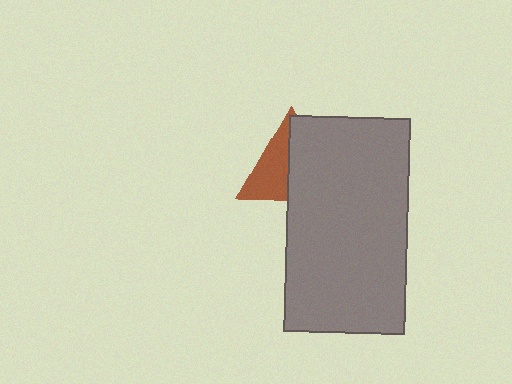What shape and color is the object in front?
The object in front is a gray rectangle.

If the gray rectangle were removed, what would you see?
You would see the complete brown triangle.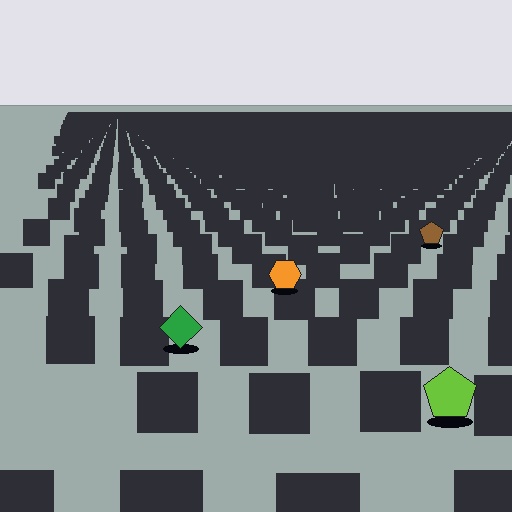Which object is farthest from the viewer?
The brown pentagon is farthest from the viewer. It appears smaller and the ground texture around it is denser.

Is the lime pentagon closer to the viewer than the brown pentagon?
Yes. The lime pentagon is closer — you can tell from the texture gradient: the ground texture is coarser near it.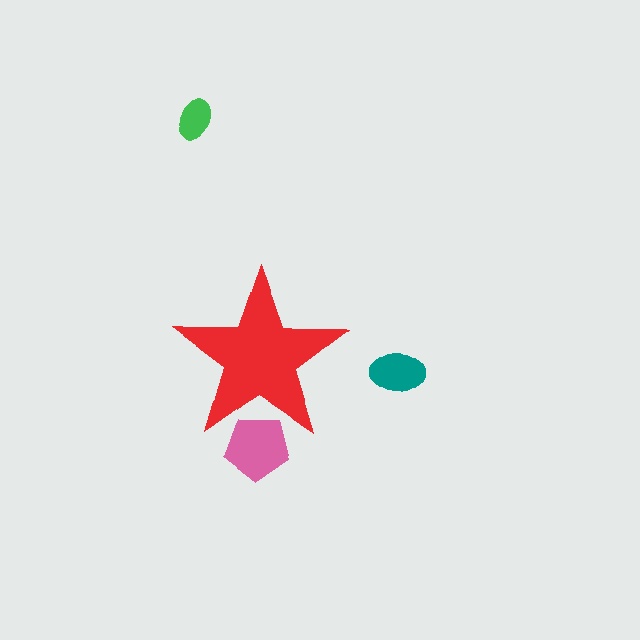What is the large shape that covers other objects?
A red star.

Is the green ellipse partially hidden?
No, the green ellipse is fully visible.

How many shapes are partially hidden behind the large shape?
1 shape is partially hidden.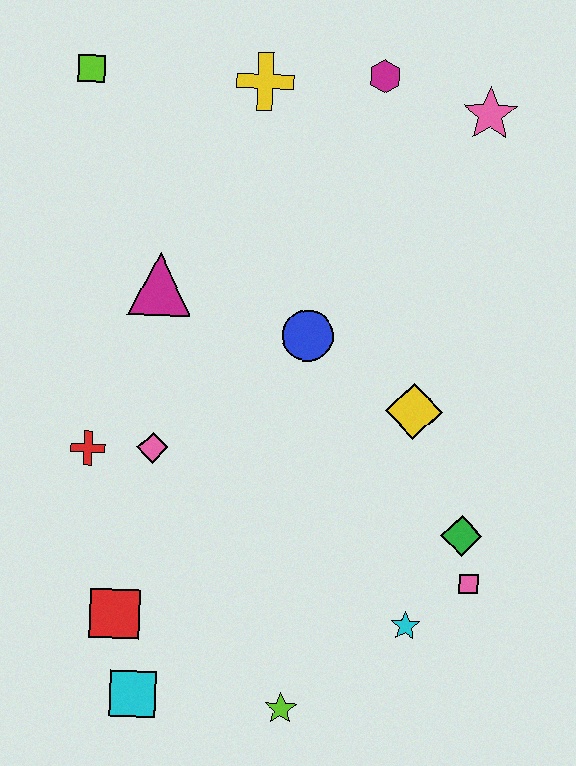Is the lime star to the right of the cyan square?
Yes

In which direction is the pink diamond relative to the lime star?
The pink diamond is above the lime star.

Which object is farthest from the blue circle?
The cyan square is farthest from the blue circle.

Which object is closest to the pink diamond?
The red cross is closest to the pink diamond.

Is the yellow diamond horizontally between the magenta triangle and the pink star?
Yes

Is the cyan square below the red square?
Yes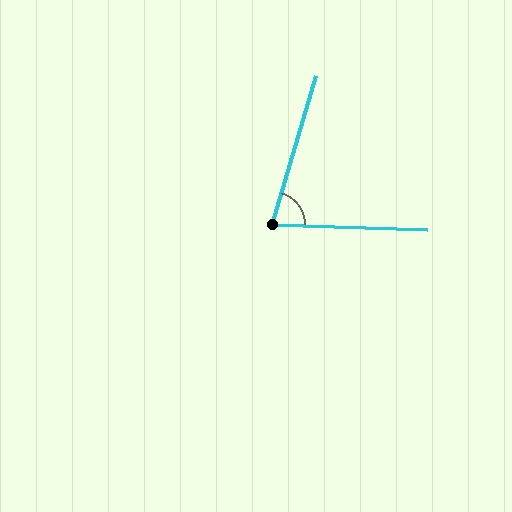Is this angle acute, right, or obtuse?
It is acute.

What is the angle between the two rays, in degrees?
Approximately 75 degrees.